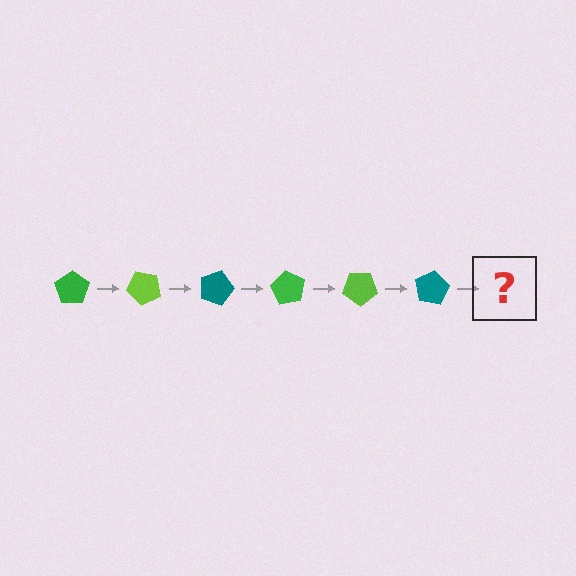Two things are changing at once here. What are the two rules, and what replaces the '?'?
The two rules are that it rotates 45 degrees each step and the color cycles through green, lime, and teal. The '?' should be a green pentagon, rotated 270 degrees from the start.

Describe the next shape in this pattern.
It should be a green pentagon, rotated 270 degrees from the start.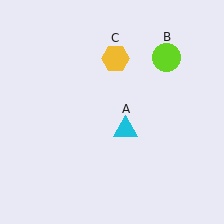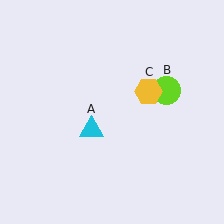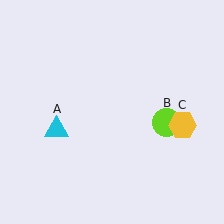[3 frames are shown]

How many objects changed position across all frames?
3 objects changed position: cyan triangle (object A), lime circle (object B), yellow hexagon (object C).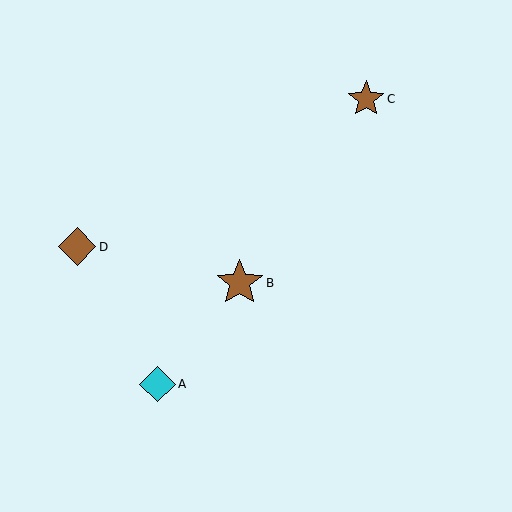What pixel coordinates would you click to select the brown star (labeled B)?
Click at (240, 283) to select the brown star B.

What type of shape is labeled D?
Shape D is a brown diamond.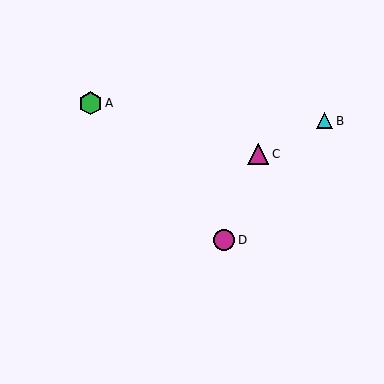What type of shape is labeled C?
Shape C is a magenta triangle.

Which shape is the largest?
The green hexagon (labeled A) is the largest.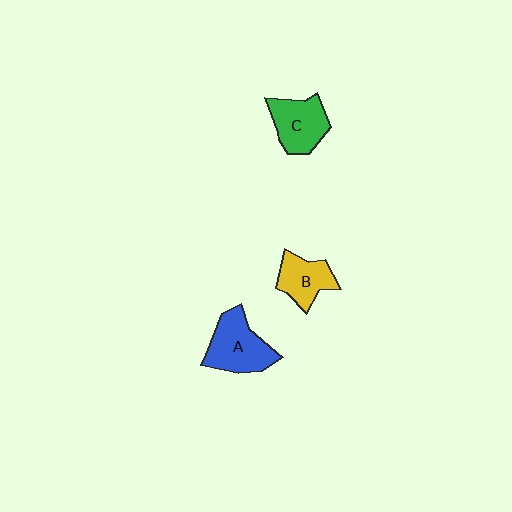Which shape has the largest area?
Shape A (blue).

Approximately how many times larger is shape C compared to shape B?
Approximately 1.2 times.